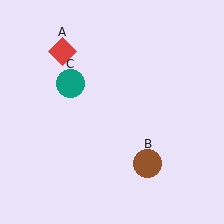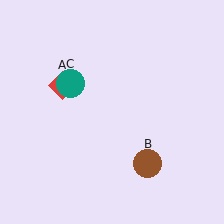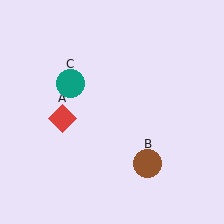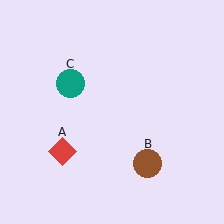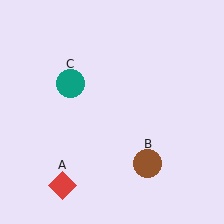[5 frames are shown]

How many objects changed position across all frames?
1 object changed position: red diamond (object A).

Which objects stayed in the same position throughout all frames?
Brown circle (object B) and teal circle (object C) remained stationary.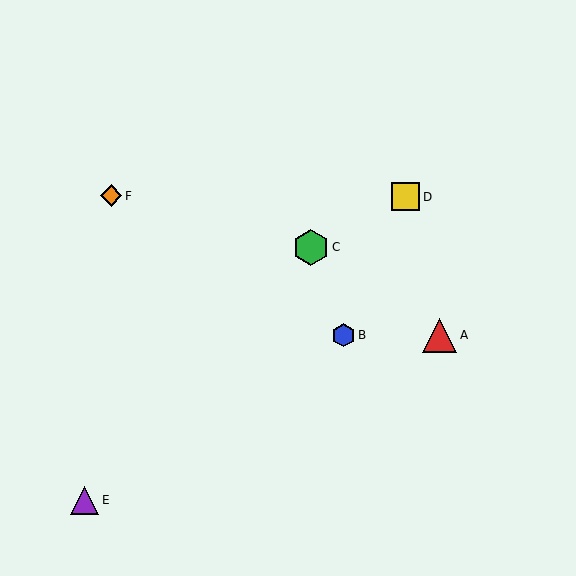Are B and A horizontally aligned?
Yes, both are at y≈335.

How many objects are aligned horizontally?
2 objects (A, B) are aligned horizontally.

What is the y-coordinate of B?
Object B is at y≈335.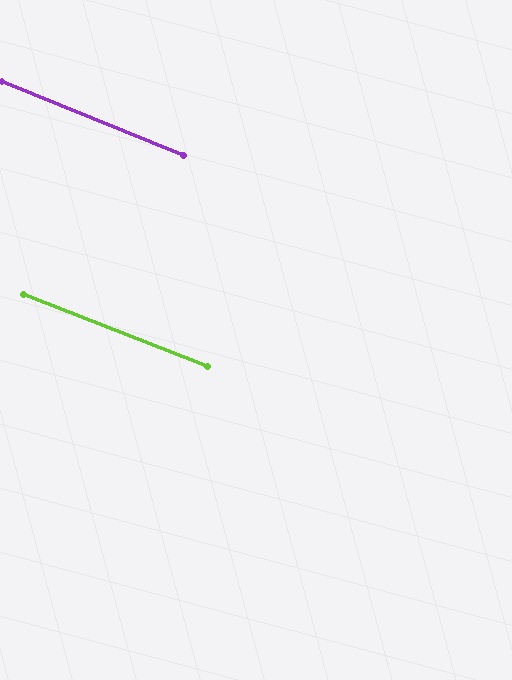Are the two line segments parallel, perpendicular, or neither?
Parallel — their directions differ by only 0.6°.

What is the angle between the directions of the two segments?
Approximately 1 degree.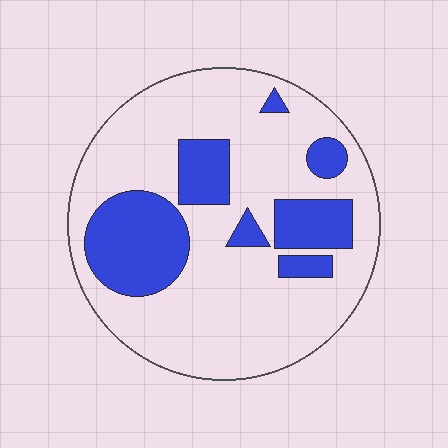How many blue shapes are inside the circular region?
7.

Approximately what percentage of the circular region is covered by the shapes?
Approximately 25%.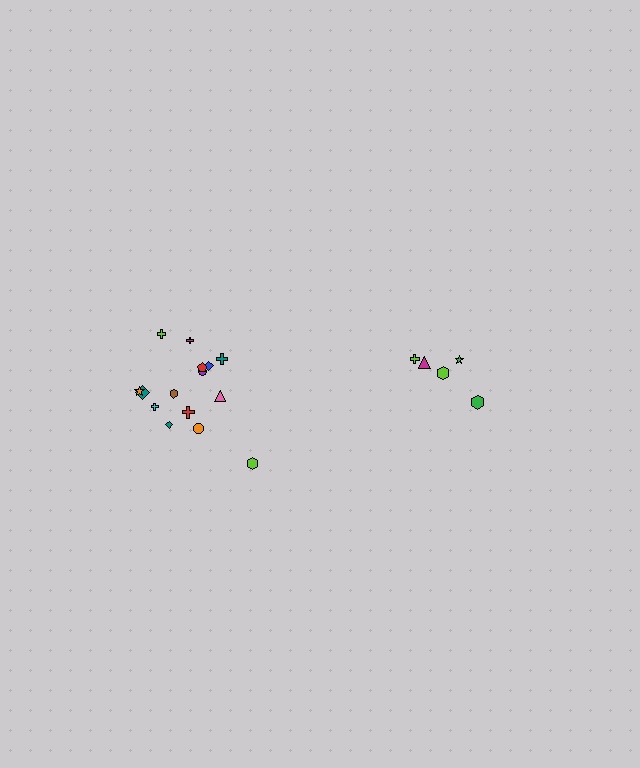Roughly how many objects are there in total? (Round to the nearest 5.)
Roughly 20 objects in total.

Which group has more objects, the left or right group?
The left group.